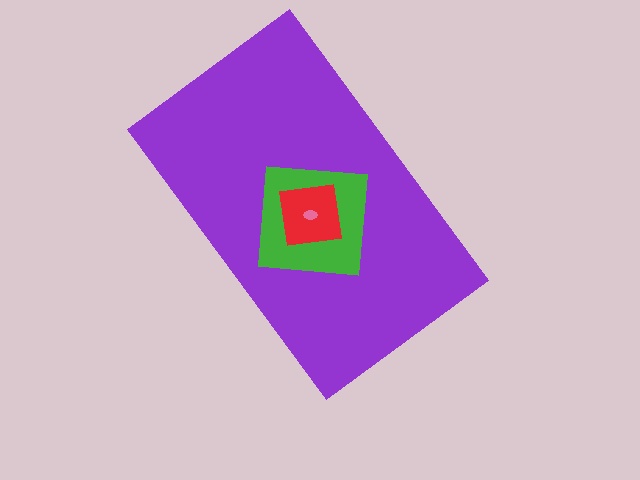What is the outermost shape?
The purple rectangle.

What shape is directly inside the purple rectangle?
The green square.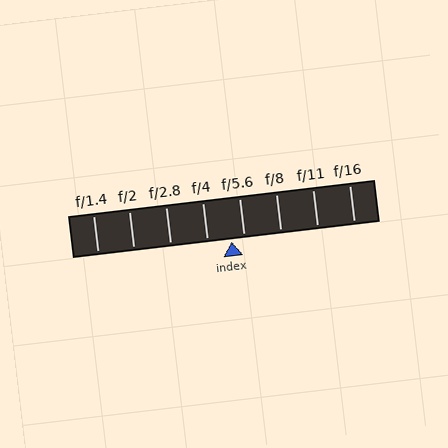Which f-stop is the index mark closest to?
The index mark is closest to f/5.6.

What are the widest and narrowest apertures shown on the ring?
The widest aperture shown is f/1.4 and the narrowest is f/16.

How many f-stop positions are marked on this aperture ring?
There are 8 f-stop positions marked.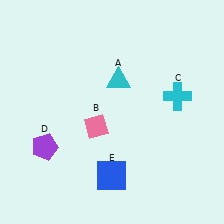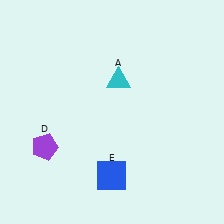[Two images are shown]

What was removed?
The pink diamond (B), the cyan cross (C) were removed in Image 2.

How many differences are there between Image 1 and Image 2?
There are 2 differences between the two images.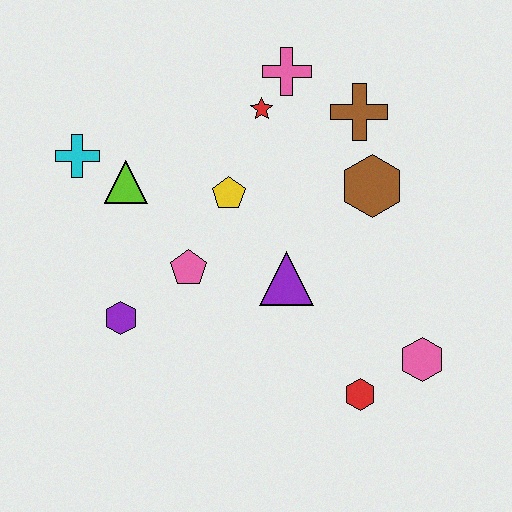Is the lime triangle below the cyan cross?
Yes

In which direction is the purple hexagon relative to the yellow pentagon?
The purple hexagon is below the yellow pentagon.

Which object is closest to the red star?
The pink cross is closest to the red star.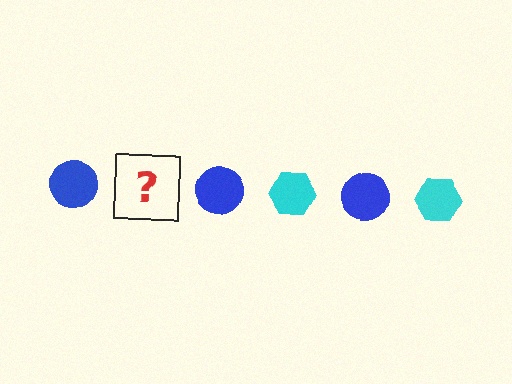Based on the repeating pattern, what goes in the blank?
The blank should be a cyan hexagon.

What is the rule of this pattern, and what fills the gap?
The rule is that the pattern alternates between blue circle and cyan hexagon. The gap should be filled with a cyan hexagon.